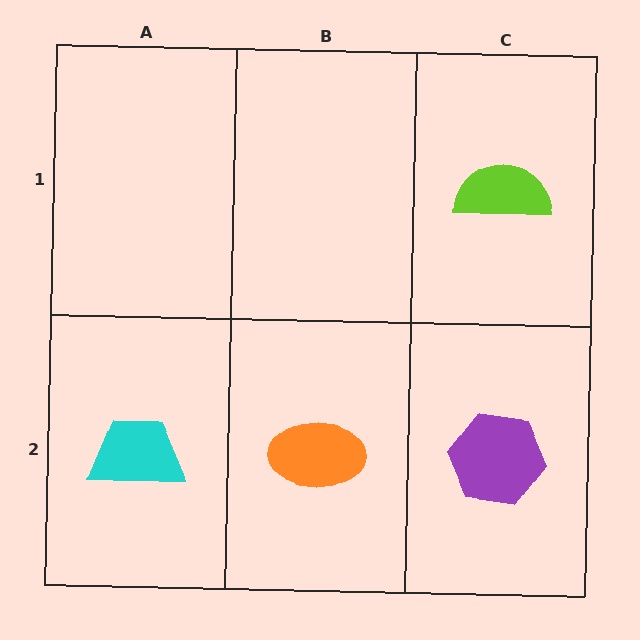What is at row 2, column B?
An orange ellipse.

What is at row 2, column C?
A purple hexagon.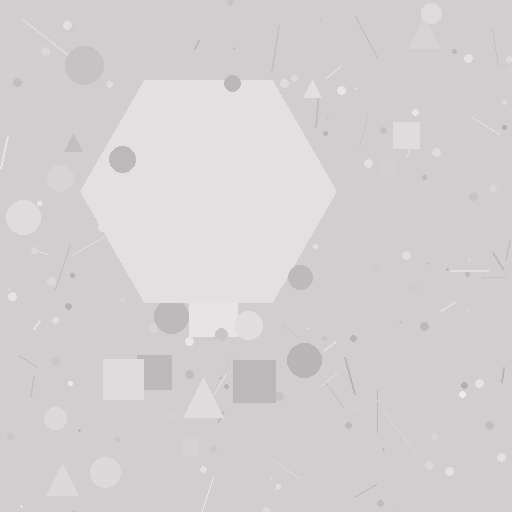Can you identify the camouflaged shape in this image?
The camouflaged shape is a hexagon.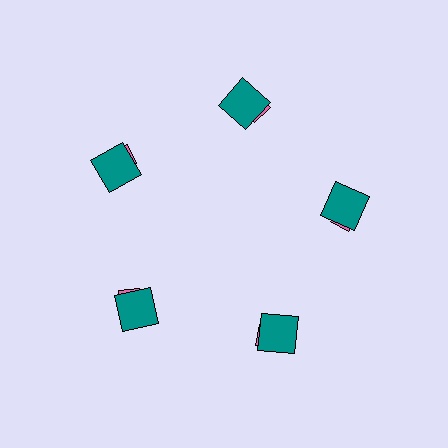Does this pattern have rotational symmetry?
Yes, this pattern has 5-fold rotational symmetry. It looks the same after rotating 72 degrees around the center.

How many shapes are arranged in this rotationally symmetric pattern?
There are 10 shapes, arranged in 5 groups of 2.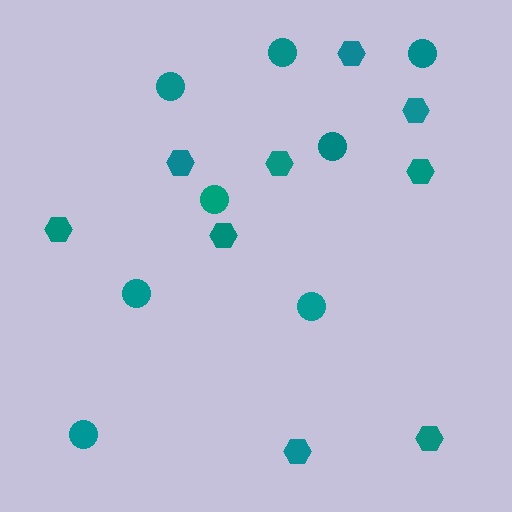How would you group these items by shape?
There are 2 groups: one group of circles (8) and one group of hexagons (9).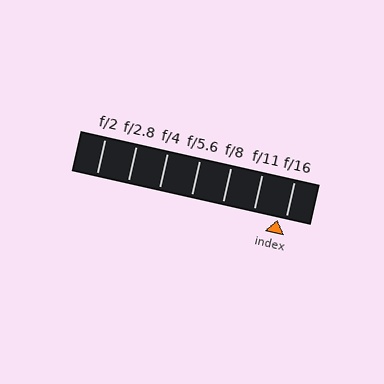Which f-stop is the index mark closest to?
The index mark is closest to f/16.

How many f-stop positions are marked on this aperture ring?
There are 7 f-stop positions marked.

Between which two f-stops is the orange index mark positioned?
The index mark is between f/11 and f/16.